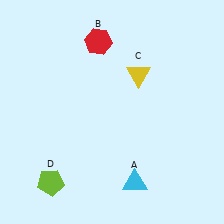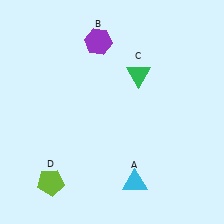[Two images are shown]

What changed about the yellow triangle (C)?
In Image 1, C is yellow. In Image 2, it changed to green.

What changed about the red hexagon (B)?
In Image 1, B is red. In Image 2, it changed to purple.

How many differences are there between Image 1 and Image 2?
There are 2 differences between the two images.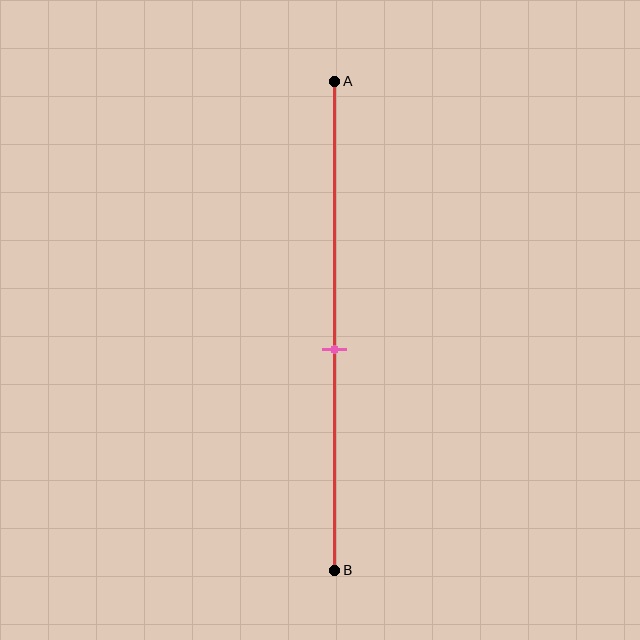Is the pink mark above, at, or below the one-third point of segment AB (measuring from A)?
The pink mark is below the one-third point of segment AB.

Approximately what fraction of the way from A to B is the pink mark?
The pink mark is approximately 55% of the way from A to B.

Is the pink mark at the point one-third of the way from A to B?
No, the mark is at about 55% from A, not at the 33% one-third point.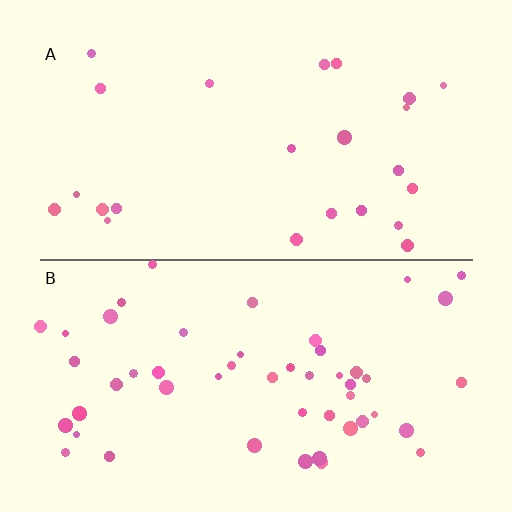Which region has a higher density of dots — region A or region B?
B (the bottom).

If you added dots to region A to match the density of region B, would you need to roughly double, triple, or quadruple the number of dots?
Approximately double.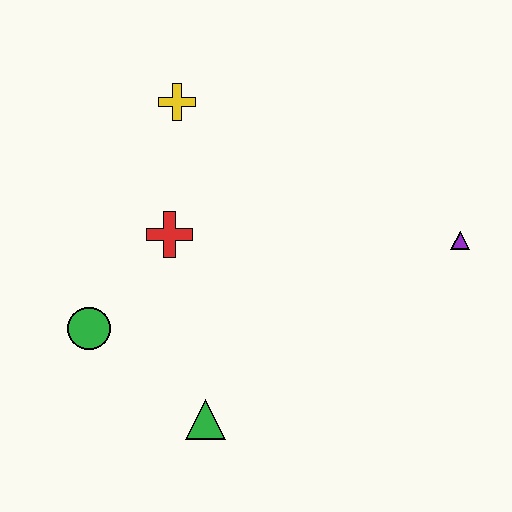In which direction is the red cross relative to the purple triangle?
The red cross is to the left of the purple triangle.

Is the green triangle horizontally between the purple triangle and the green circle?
Yes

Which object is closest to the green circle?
The red cross is closest to the green circle.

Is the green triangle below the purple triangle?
Yes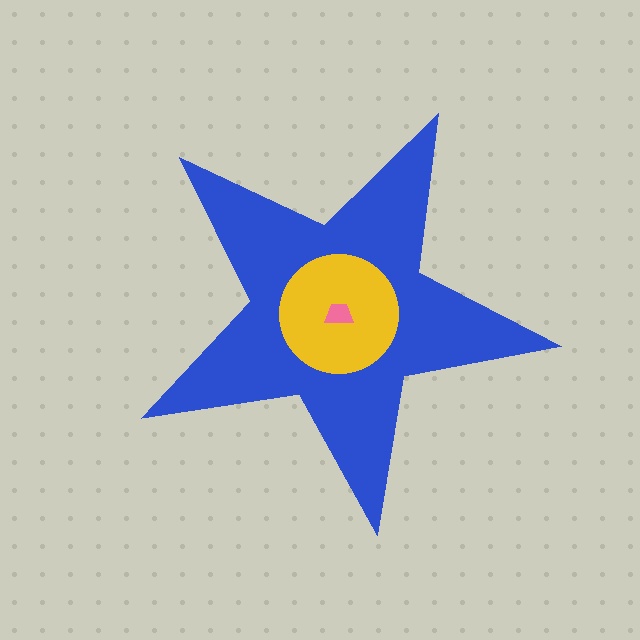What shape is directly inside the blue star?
The yellow circle.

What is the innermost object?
The pink trapezoid.